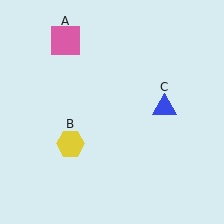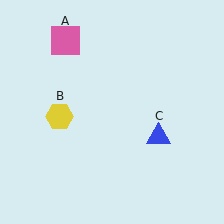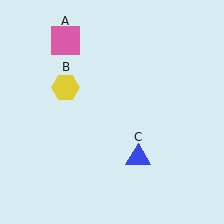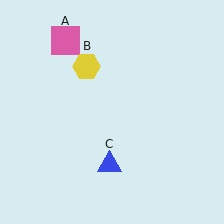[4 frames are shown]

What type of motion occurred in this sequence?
The yellow hexagon (object B), blue triangle (object C) rotated clockwise around the center of the scene.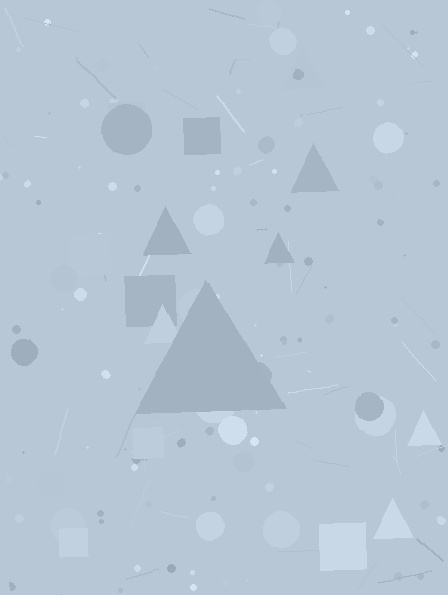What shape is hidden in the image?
A triangle is hidden in the image.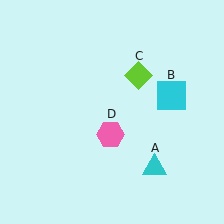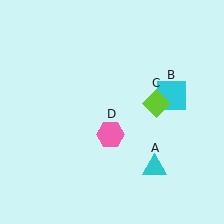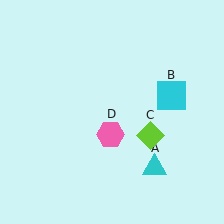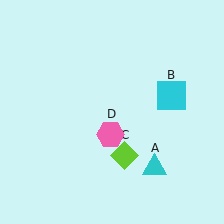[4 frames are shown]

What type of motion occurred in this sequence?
The lime diamond (object C) rotated clockwise around the center of the scene.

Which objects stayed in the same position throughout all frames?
Cyan triangle (object A) and cyan square (object B) and pink hexagon (object D) remained stationary.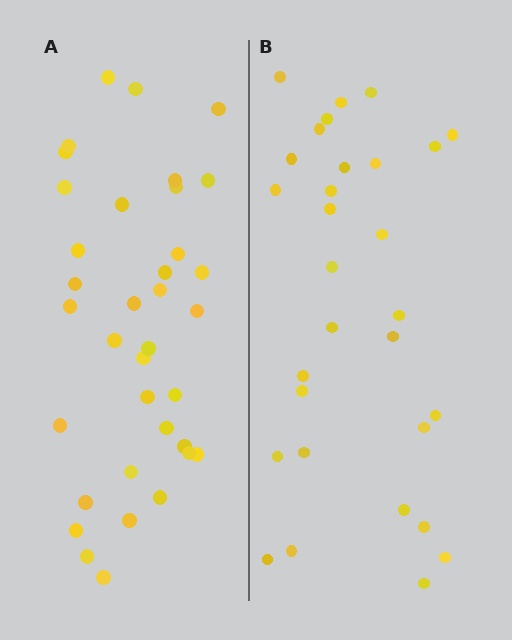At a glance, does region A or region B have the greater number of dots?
Region A (the left region) has more dots.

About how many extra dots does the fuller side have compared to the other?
Region A has about 6 more dots than region B.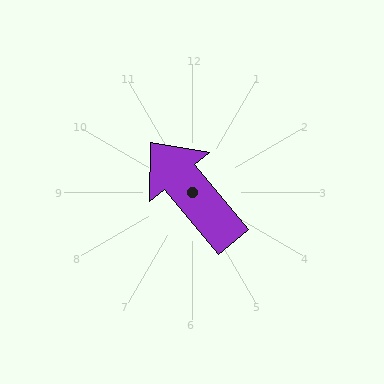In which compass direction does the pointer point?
Northwest.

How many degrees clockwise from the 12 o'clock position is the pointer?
Approximately 321 degrees.